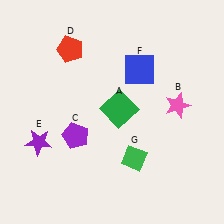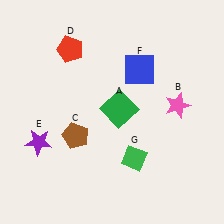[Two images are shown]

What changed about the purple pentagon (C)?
In Image 1, C is purple. In Image 2, it changed to brown.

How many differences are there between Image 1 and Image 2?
There is 1 difference between the two images.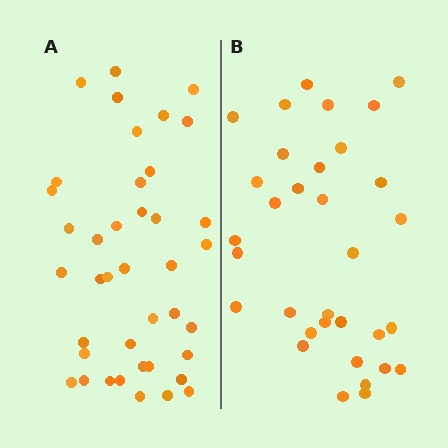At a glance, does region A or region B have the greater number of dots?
Region A (the left region) has more dots.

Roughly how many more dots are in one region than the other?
Region A has roughly 8 or so more dots than region B.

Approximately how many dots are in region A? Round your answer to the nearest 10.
About 40 dots.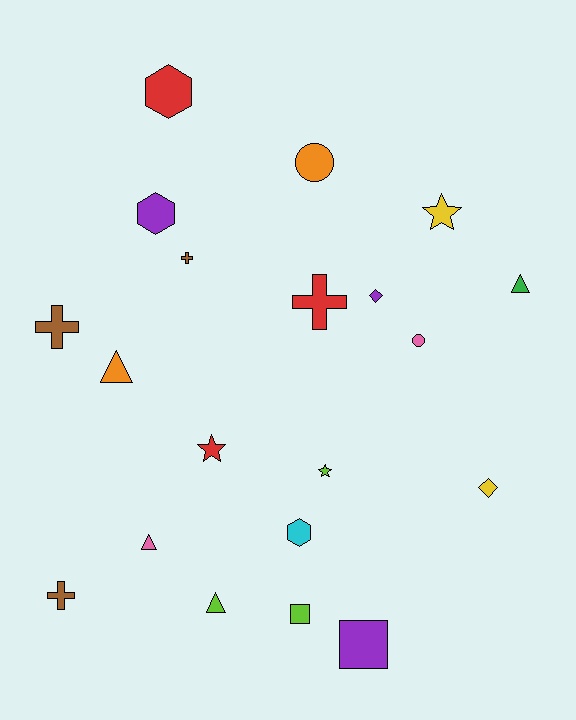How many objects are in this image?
There are 20 objects.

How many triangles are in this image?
There are 4 triangles.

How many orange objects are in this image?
There are 2 orange objects.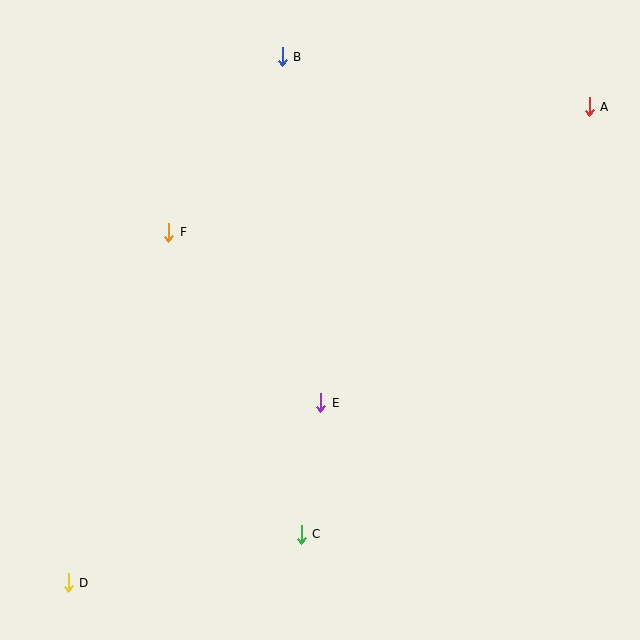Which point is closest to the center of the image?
Point E at (321, 403) is closest to the center.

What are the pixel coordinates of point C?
Point C is at (301, 534).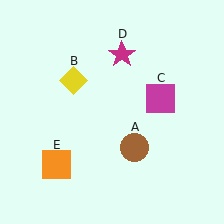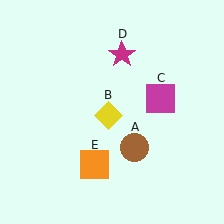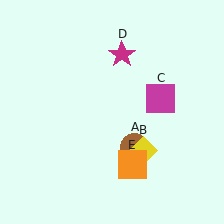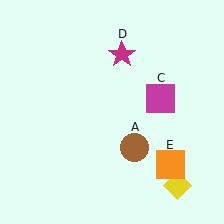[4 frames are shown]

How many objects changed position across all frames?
2 objects changed position: yellow diamond (object B), orange square (object E).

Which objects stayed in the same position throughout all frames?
Brown circle (object A) and magenta square (object C) and magenta star (object D) remained stationary.